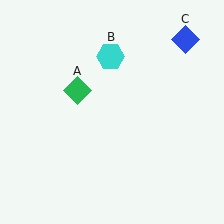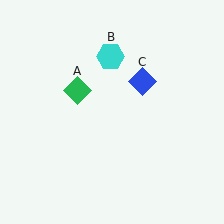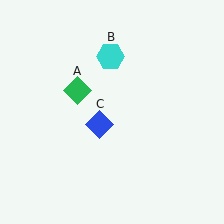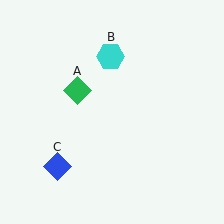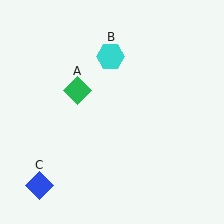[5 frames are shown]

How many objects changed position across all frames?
1 object changed position: blue diamond (object C).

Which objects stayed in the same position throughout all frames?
Green diamond (object A) and cyan hexagon (object B) remained stationary.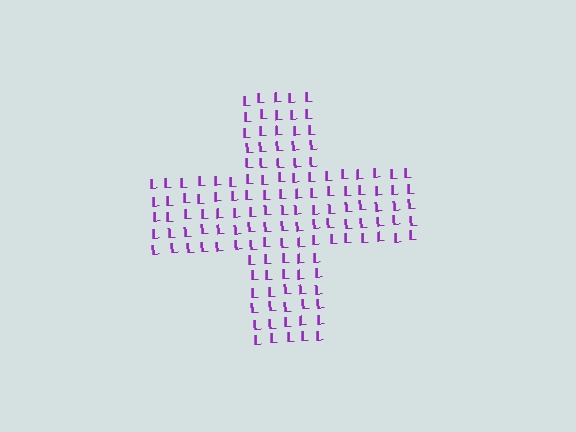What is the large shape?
The large shape is a cross.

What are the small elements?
The small elements are letter L's.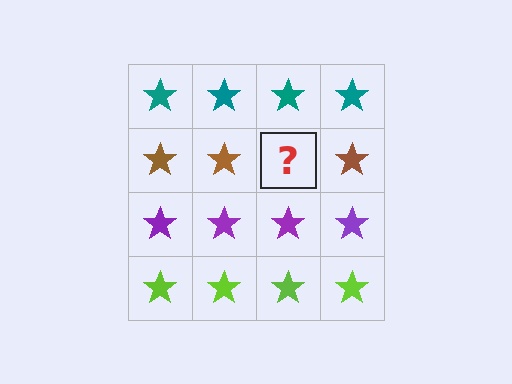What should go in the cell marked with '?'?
The missing cell should contain a brown star.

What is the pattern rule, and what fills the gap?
The rule is that each row has a consistent color. The gap should be filled with a brown star.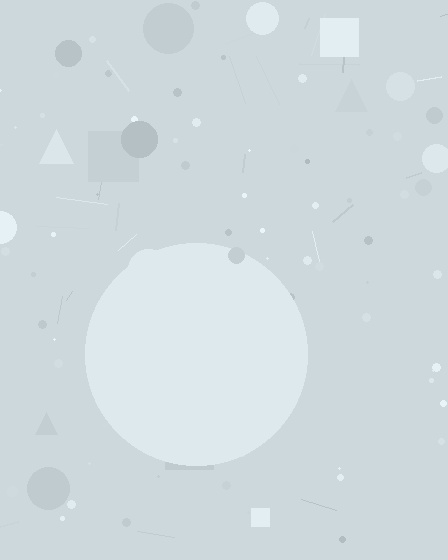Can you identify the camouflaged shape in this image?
The camouflaged shape is a circle.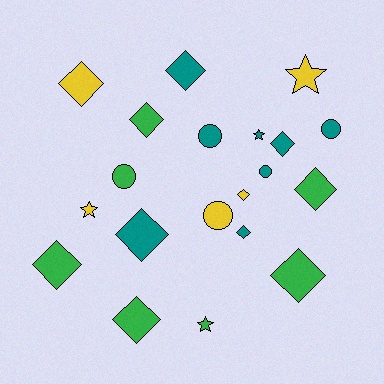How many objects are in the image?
There are 20 objects.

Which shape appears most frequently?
Diamond, with 11 objects.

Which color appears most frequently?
Teal, with 8 objects.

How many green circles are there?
There is 1 green circle.